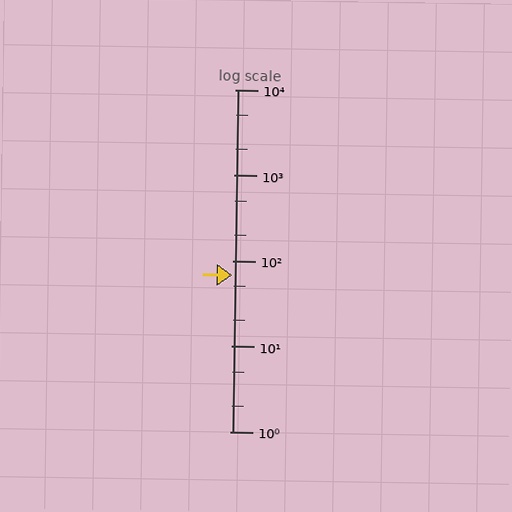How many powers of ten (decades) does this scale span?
The scale spans 4 decades, from 1 to 10000.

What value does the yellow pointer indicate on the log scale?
The pointer indicates approximately 67.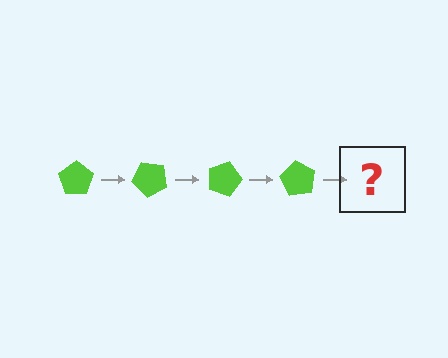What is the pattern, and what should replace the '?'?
The pattern is that the pentagon rotates 45 degrees each step. The '?' should be a lime pentagon rotated 180 degrees.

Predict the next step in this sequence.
The next step is a lime pentagon rotated 180 degrees.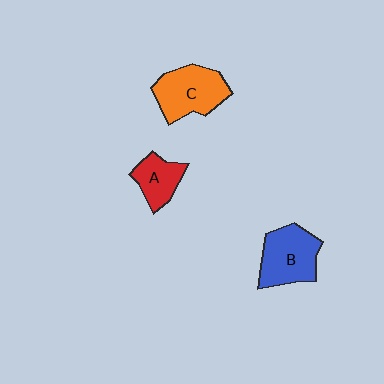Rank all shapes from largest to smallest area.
From largest to smallest: C (orange), B (blue), A (red).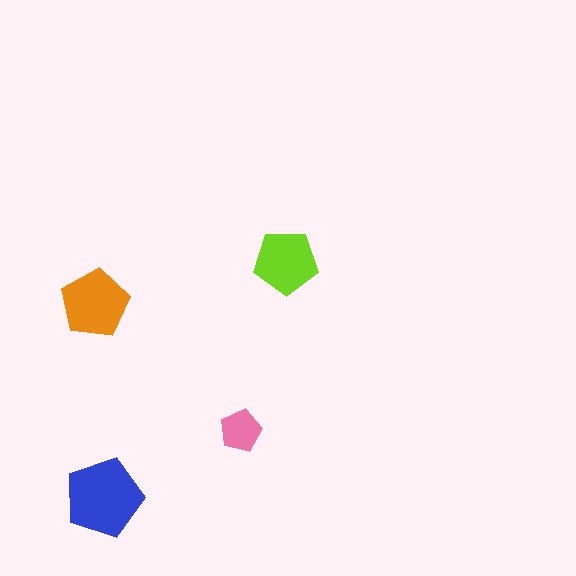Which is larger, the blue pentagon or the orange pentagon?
The blue one.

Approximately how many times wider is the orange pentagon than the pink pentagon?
About 1.5 times wider.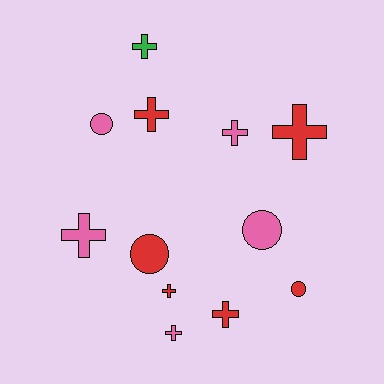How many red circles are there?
There are 2 red circles.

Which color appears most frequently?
Red, with 6 objects.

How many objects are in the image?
There are 12 objects.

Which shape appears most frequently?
Cross, with 8 objects.